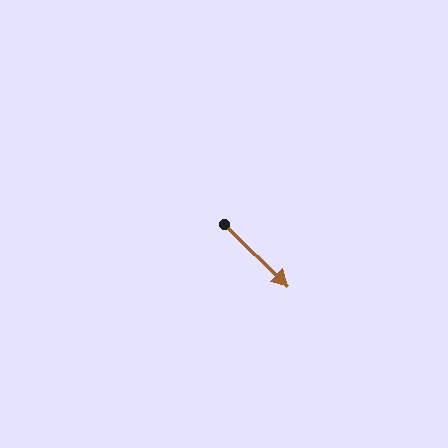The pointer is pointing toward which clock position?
Roughly 4 o'clock.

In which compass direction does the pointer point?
Southeast.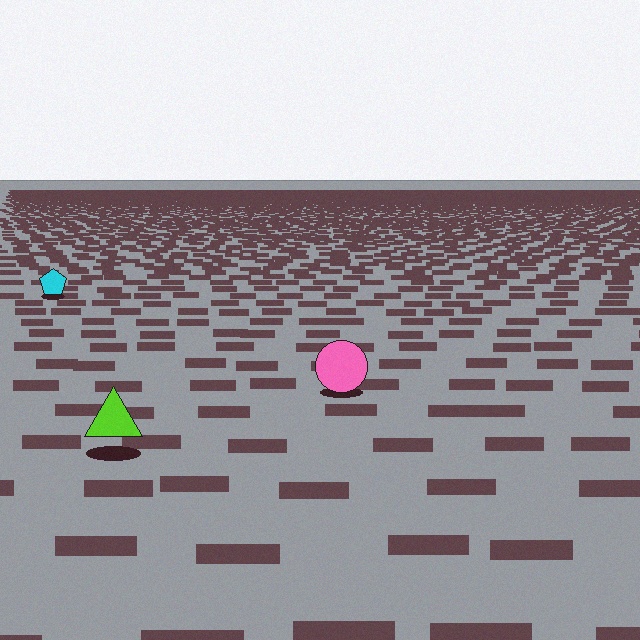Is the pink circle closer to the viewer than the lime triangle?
No. The lime triangle is closer — you can tell from the texture gradient: the ground texture is coarser near it.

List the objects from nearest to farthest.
From nearest to farthest: the lime triangle, the pink circle, the cyan pentagon.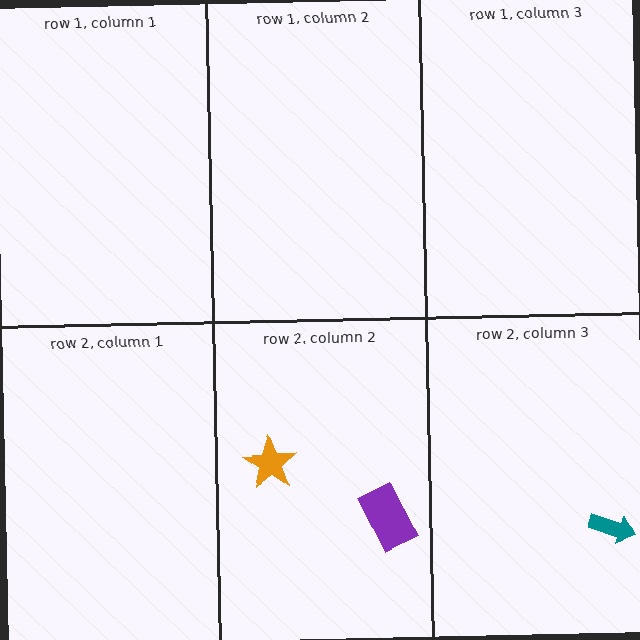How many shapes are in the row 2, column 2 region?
2.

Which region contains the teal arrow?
The row 2, column 3 region.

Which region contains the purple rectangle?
The row 2, column 2 region.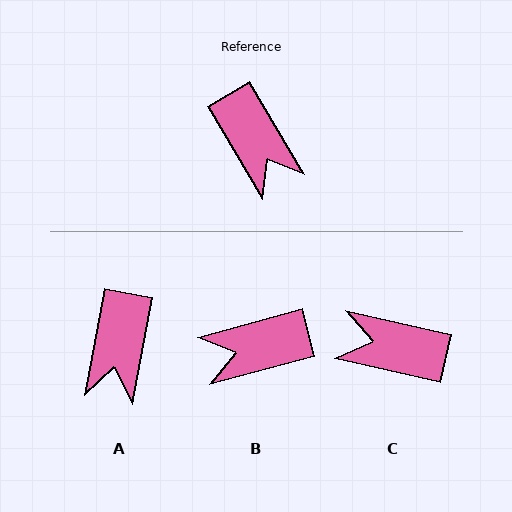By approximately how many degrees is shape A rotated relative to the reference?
Approximately 41 degrees clockwise.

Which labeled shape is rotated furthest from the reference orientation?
C, about 133 degrees away.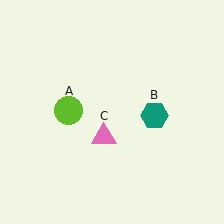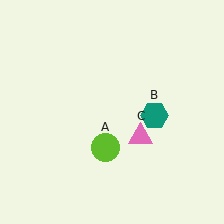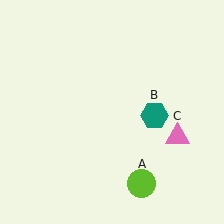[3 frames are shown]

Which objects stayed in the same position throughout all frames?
Teal hexagon (object B) remained stationary.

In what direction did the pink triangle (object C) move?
The pink triangle (object C) moved right.